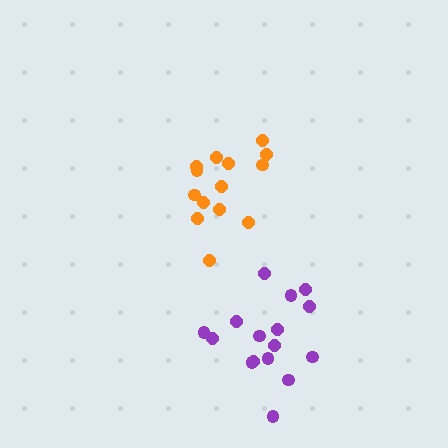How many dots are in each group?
Group 1: 16 dots, Group 2: 14 dots (30 total).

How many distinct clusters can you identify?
There are 2 distinct clusters.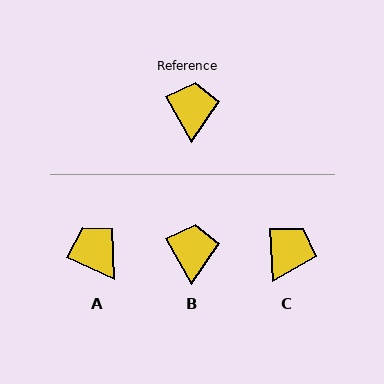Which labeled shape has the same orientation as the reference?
B.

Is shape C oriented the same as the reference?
No, it is off by about 25 degrees.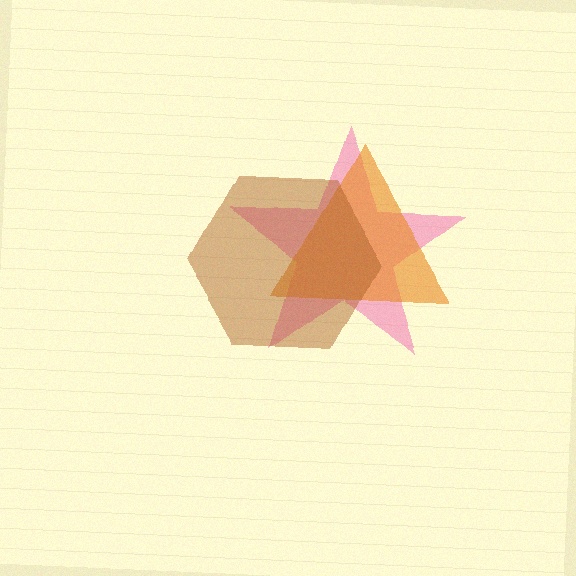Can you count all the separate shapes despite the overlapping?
Yes, there are 3 separate shapes.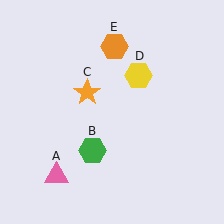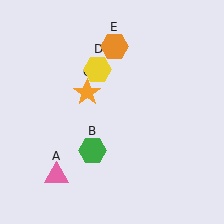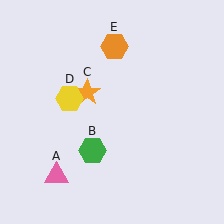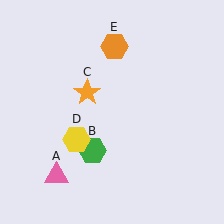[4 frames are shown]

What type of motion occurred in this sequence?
The yellow hexagon (object D) rotated counterclockwise around the center of the scene.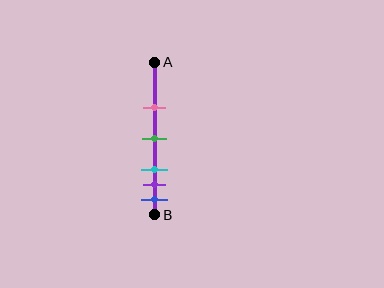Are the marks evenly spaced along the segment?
No, the marks are not evenly spaced.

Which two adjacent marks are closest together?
The purple and blue marks are the closest adjacent pair.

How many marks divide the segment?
There are 5 marks dividing the segment.